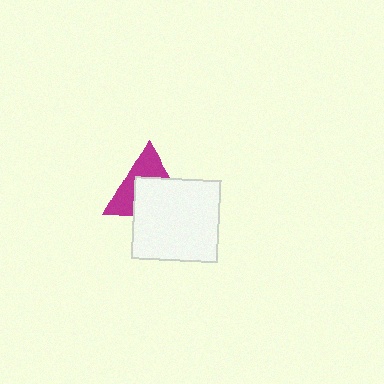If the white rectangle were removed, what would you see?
You would see the complete magenta triangle.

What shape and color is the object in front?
The object in front is a white rectangle.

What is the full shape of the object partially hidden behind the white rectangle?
The partially hidden object is a magenta triangle.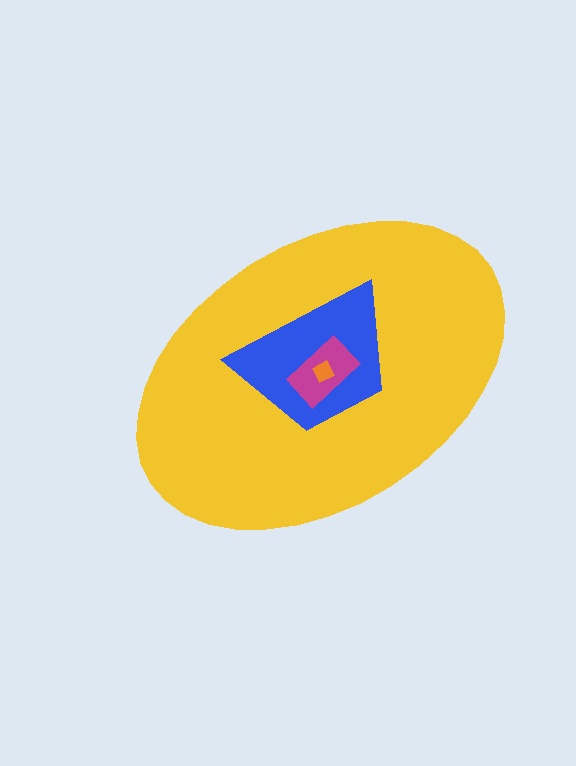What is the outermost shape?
The yellow ellipse.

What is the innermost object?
The orange square.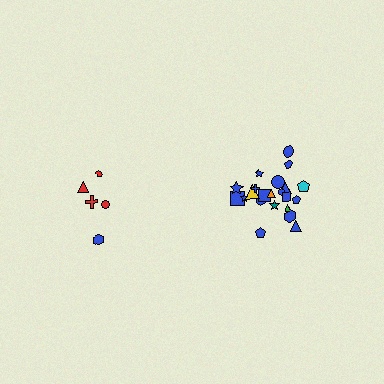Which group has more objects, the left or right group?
The right group.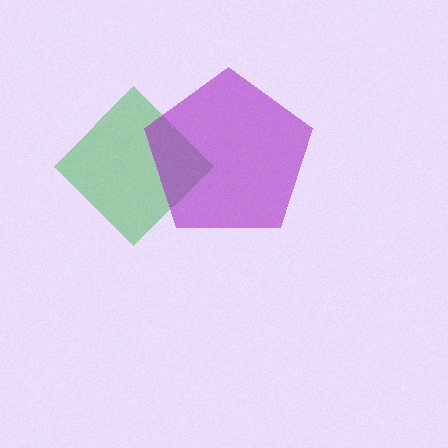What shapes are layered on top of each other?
The layered shapes are: a green diamond, a purple pentagon.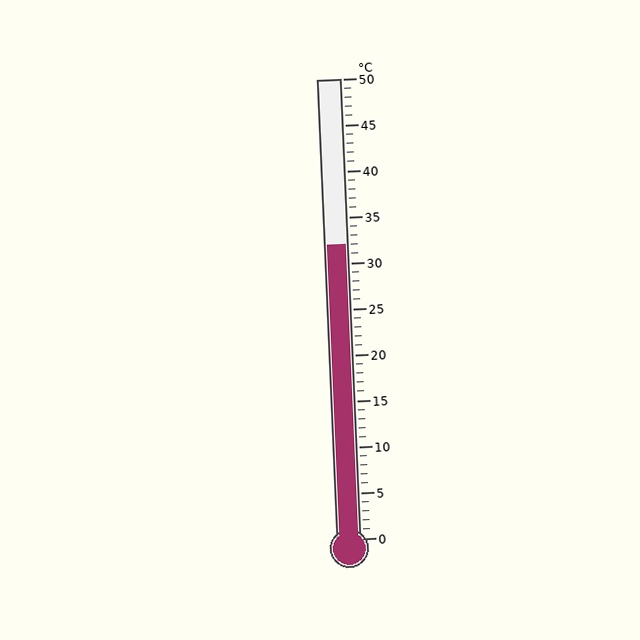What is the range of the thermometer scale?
The thermometer scale ranges from 0°C to 50°C.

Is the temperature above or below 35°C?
The temperature is below 35°C.